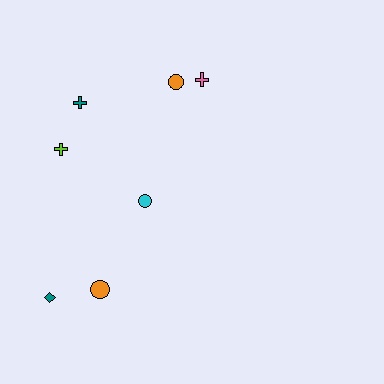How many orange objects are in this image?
There are 2 orange objects.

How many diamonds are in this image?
There is 1 diamond.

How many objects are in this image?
There are 7 objects.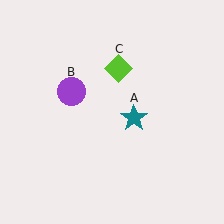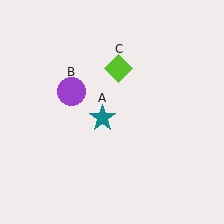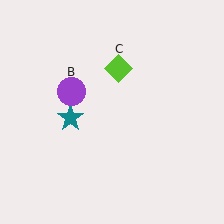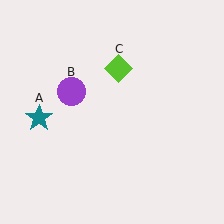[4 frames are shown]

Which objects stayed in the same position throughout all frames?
Purple circle (object B) and lime diamond (object C) remained stationary.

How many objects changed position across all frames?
1 object changed position: teal star (object A).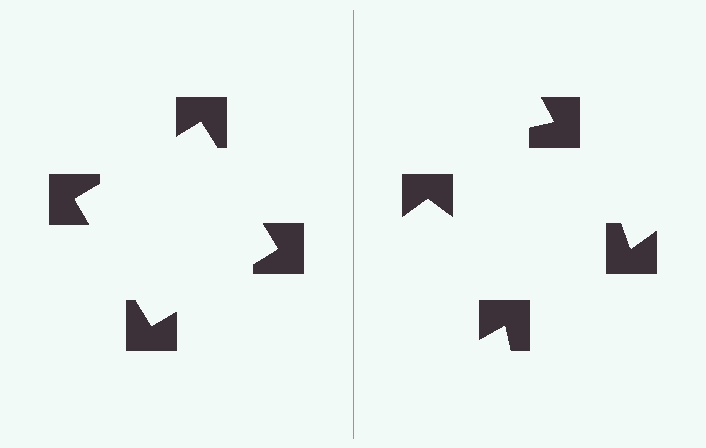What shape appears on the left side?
An illusory square.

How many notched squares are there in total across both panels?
8 — 4 on each side.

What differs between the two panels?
The notched squares are positioned identically on both sides; only the wedge orientations differ. On the left they align to a square; on the right they are misaligned.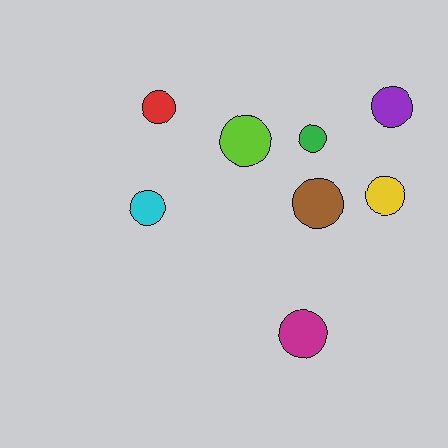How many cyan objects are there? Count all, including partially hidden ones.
There is 1 cyan object.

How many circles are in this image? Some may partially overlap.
There are 8 circles.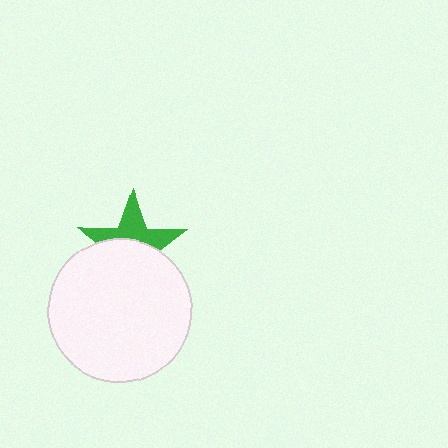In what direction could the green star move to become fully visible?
The green star could move up. That would shift it out from behind the white circle entirely.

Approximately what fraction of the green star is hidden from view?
Roughly 54% of the green star is hidden behind the white circle.